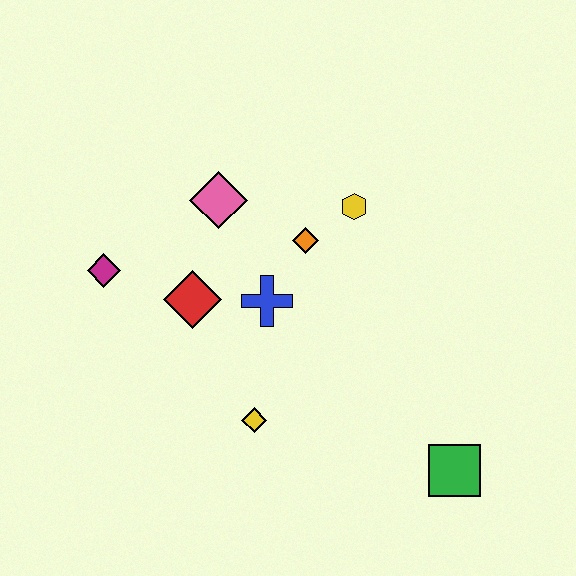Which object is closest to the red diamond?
The blue cross is closest to the red diamond.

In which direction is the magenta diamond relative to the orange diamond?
The magenta diamond is to the left of the orange diamond.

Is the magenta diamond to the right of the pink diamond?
No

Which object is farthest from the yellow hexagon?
The green square is farthest from the yellow hexagon.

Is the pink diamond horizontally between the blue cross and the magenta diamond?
Yes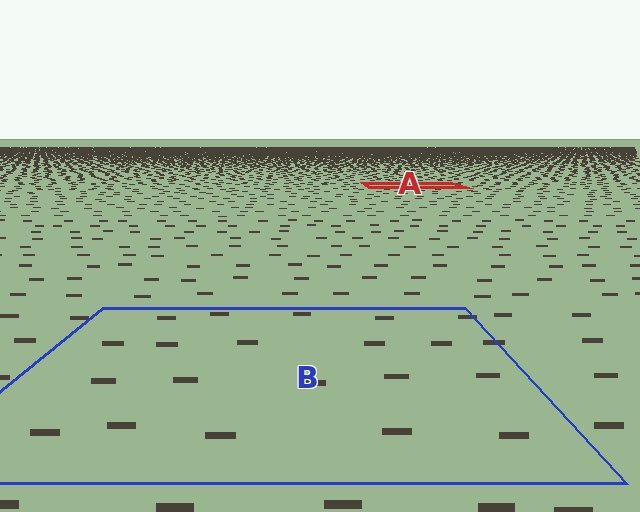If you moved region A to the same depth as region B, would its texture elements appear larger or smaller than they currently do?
They would appear larger. At a closer depth, the same texture elements are projected at a bigger on-screen size.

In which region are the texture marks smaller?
The texture marks are smaller in region A, because it is farther away.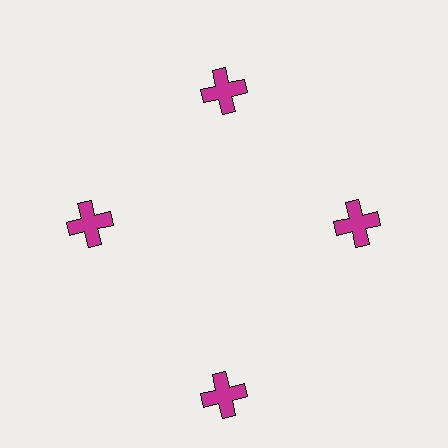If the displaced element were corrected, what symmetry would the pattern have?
It would have 4-fold rotational symmetry — the pattern would map onto itself every 90 degrees.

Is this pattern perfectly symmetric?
No. The 4 magenta crosses are arranged in a ring, but one element near the 6 o'clock position is pushed outward from the center, breaking the 4-fold rotational symmetry.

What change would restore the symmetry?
The symmetry would be restored by moving it inward, back onto the ring so that all 4 crosses sit at equal angles and equal distance from the center.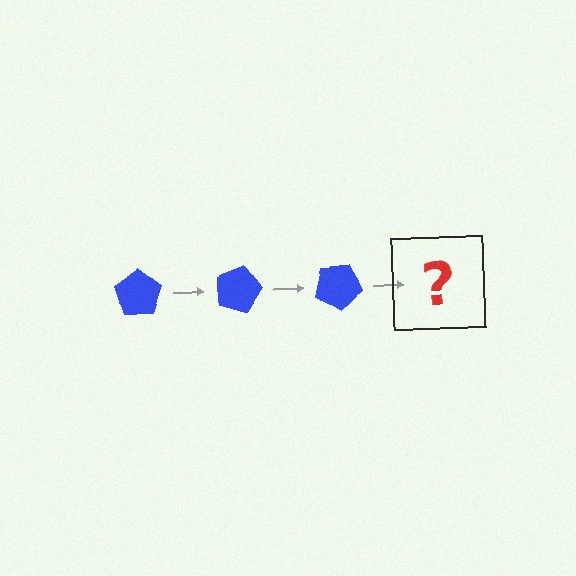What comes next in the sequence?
The next element should be a blue pentagon rotated 45 degrees.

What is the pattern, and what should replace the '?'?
The pattern is that the pentagon rotates 15 degrees each step. The '?' should be a blue pentagon rotated 45 degrees.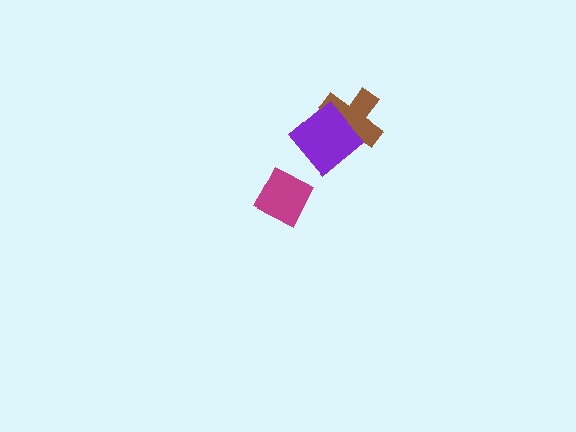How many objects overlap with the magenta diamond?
0 objects overlap with the magenta diamond.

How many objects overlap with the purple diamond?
1 object overlaps with the purple diamond.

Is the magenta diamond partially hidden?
No, no other shape covers it.